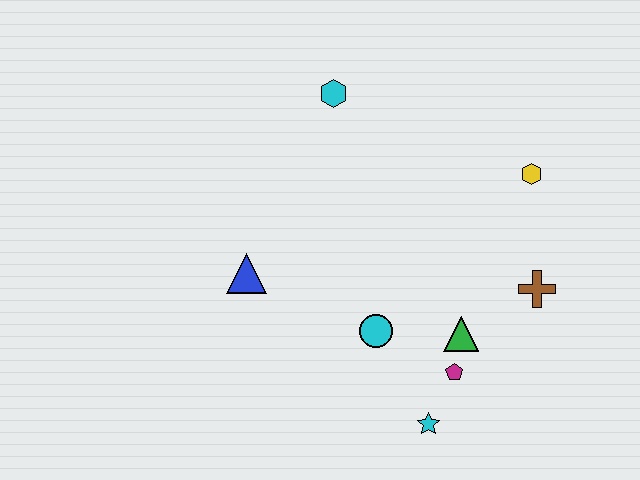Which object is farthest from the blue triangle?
The yellow hexagon is farthest from the blue triangle.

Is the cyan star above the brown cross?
No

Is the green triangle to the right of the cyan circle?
Yes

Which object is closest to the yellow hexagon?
The brown cross is closest to the yellow hexagon.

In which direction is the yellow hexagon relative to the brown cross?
The yellow hexagon is above the brown cross.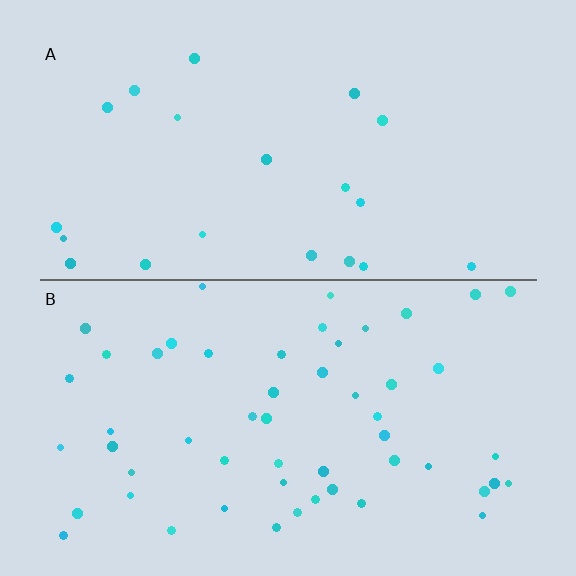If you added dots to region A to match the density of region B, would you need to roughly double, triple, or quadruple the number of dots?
Approximately triple.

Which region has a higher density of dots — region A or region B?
B (the bottom).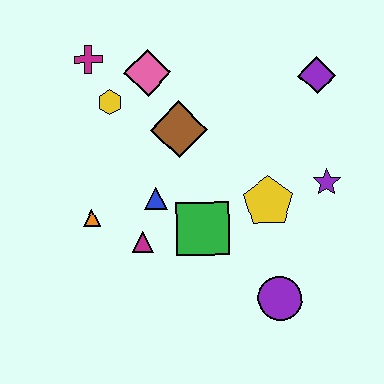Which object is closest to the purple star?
The yellow pentagon is closest to the purple star.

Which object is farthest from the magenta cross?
The purple circle is farthest from the magenta cross.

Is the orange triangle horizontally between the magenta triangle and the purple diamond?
No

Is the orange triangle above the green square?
Yes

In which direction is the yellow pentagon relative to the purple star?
The yellow pentagon is to the left of the purple star.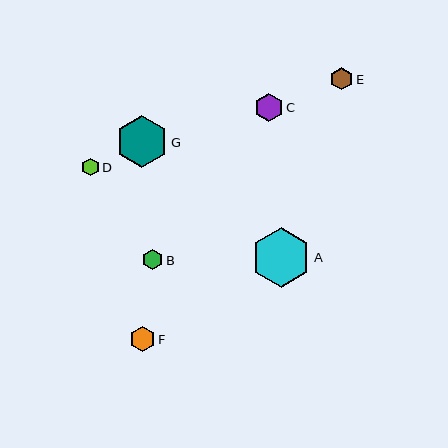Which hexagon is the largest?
Hexagon A is the largest with a size of approximately 60 pixels.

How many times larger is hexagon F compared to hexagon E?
Hexagon F is approximately 1.1 times the size of hexagon E.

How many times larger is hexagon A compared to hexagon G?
Hexagon A is approximately 1.1 times the size of hexagon G.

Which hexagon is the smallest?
Hexagon D is the smallest with a size of approximately 18 pixels.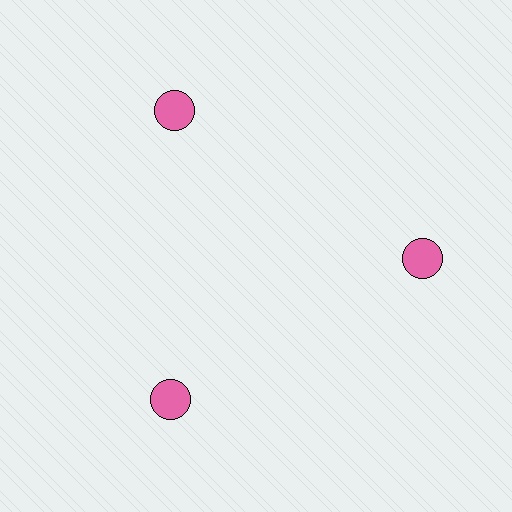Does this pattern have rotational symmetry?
Yes, this pattern has 3-fold rotational symmetry. It looks the same after rotating 120 degrees around the center.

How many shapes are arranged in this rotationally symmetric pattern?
There are 3 shapes, arranged in 3 groups of 1.